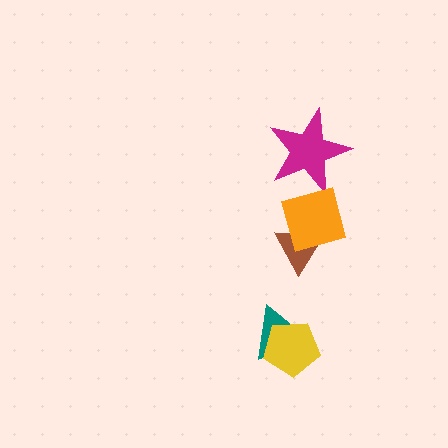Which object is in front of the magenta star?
The orange diamond is in front of the magenta star.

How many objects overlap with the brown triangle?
1 object overlaps with the brown triangle.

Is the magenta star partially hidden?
Yes, it is partially covered by another shape.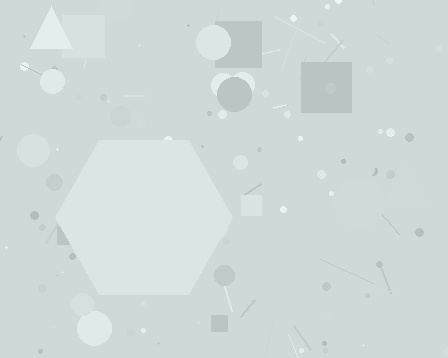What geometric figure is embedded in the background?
A hexagon is embedded in the background.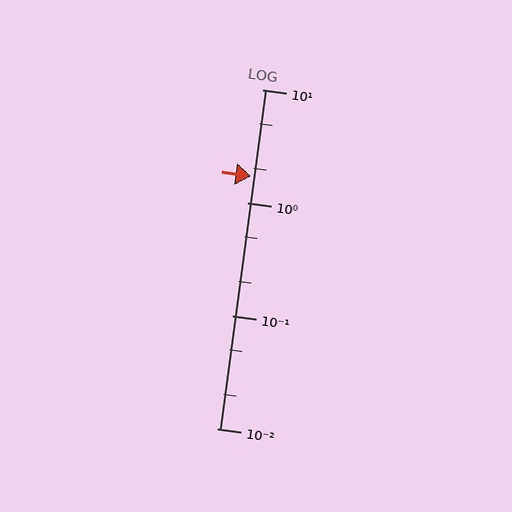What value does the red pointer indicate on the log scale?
The pointer indicates approximately 1.7.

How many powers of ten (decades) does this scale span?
The scale spans 3 decades, from 0.01 to 10.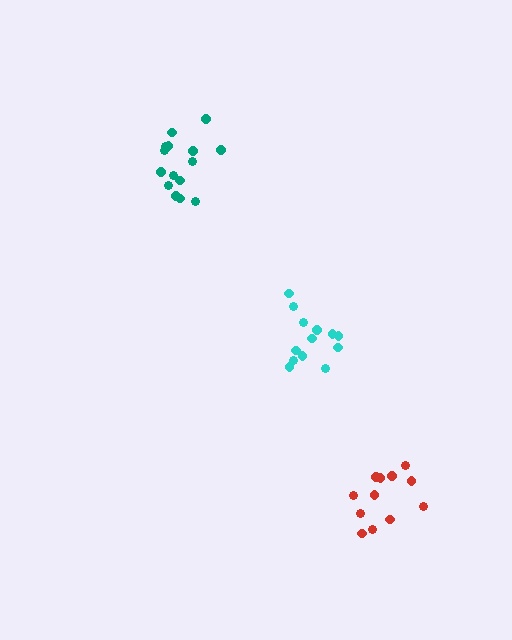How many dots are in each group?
Group 1: 12 dots, Group 2: 15 dots, Group 3: 13 dots (40 total).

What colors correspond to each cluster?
The clusters are colored: red, teal, cyan.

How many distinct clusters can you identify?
There are 3 distinct clusters.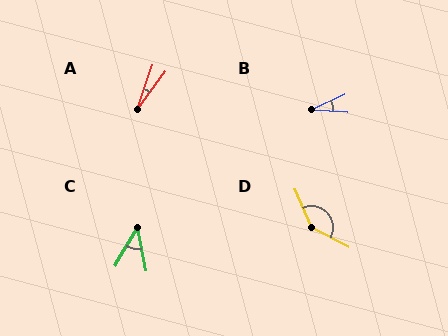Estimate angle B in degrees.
Approximately 29 degrees.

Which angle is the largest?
D, at approximately 140 degrees.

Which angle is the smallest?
A, at approximately 17 degrees.